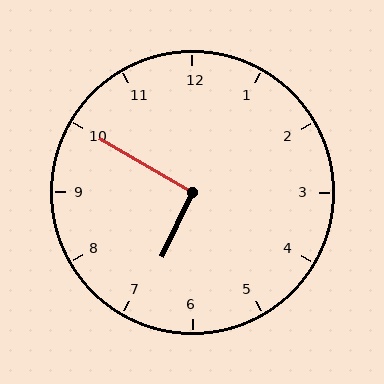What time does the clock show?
6:50.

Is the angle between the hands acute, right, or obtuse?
It is right.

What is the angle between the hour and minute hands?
Approximately 95 degrees.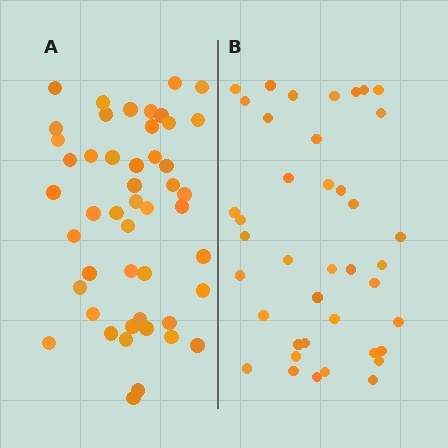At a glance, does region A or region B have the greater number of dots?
Region A (the left region) has more dots.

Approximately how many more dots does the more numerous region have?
Region A has roughly 8 or so more dots than region B.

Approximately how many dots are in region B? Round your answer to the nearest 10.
About 40 dots.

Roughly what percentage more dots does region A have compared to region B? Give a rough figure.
About 20% more.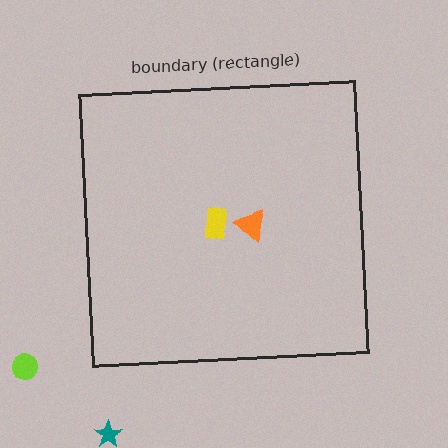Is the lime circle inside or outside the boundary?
Outside.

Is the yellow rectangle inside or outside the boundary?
Inside.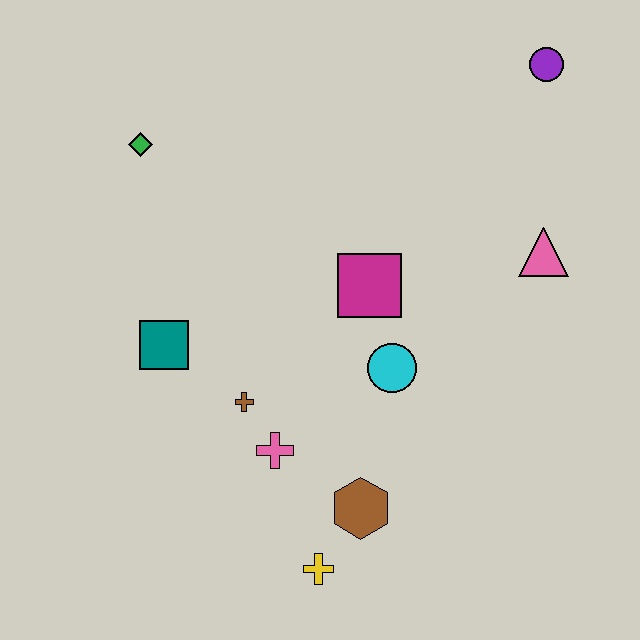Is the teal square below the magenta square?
Yes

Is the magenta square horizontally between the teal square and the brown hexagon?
No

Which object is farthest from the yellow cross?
The purple circle is farthest from the yellow cross.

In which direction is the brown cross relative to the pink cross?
The brown cross is above the pink cross.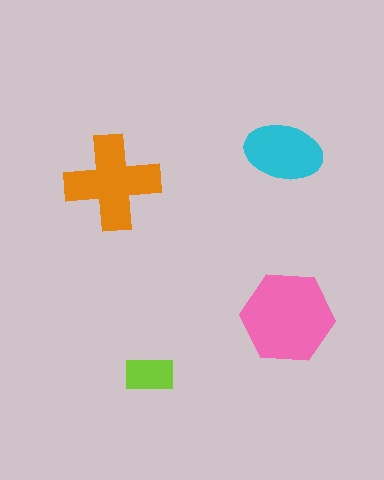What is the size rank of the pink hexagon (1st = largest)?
1st.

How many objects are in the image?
There are 4 objects in the image.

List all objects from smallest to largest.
The lime rectangle, the cyan ellipse, the orange cross, the pink hexagon.